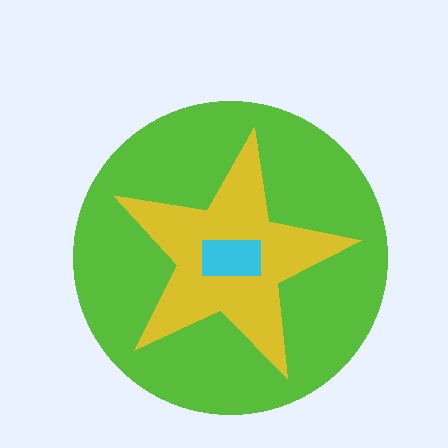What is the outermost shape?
The lime circle.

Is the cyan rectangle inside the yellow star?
Yes.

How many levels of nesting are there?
3.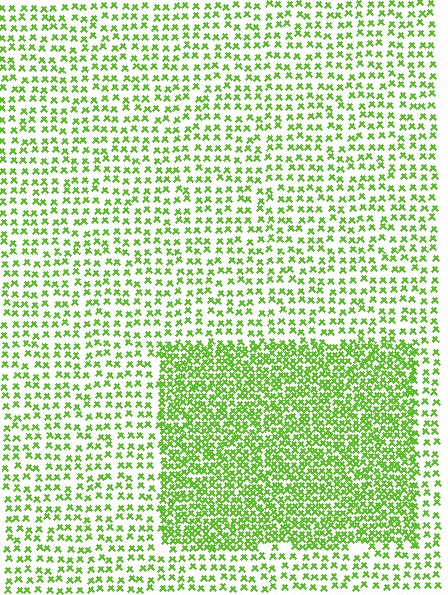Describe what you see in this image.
The image contains small lime elements arranged at two different densities. A rectangle-shaped region is visible where the elements are more densely packed than the surrounding area.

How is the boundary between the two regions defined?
The boundary is defined by a change in element density (approximately 2.2x ratio). All elements are the same color, size, and shape.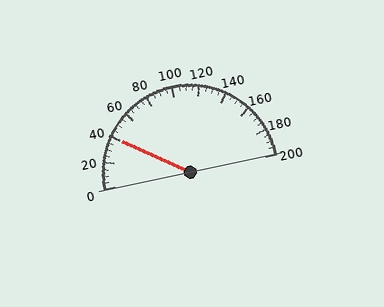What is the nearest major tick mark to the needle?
The nearest major tick mark is 40.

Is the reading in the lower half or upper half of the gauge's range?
The reading is in the lower half of the range (0 to 200).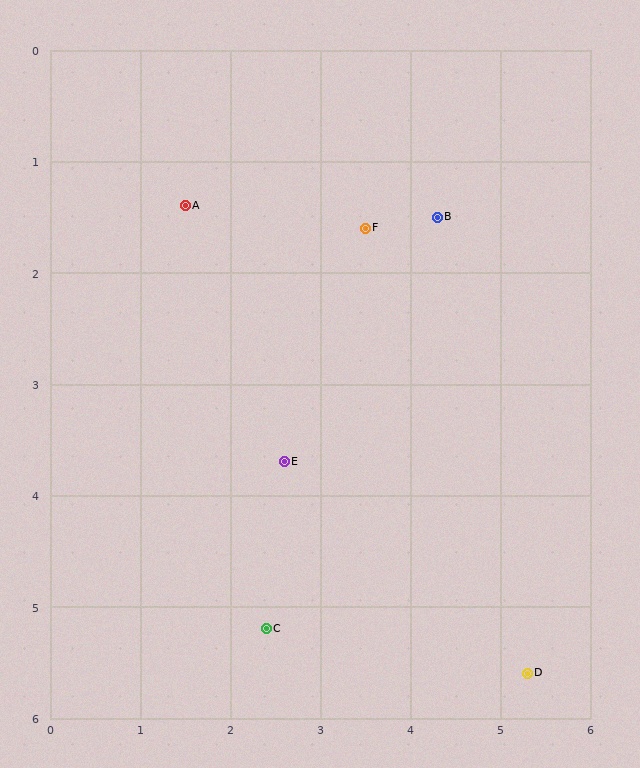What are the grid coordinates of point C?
Point C is at approximately (2.4, 5.2).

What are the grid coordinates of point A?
Point A is at approximately (1.5, 1.4).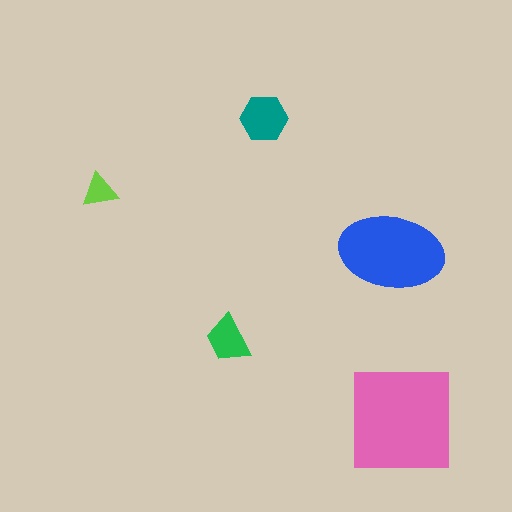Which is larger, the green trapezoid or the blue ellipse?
The blue ellipse.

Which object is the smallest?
The lime triangle.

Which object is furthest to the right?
The pink square is rightmost.